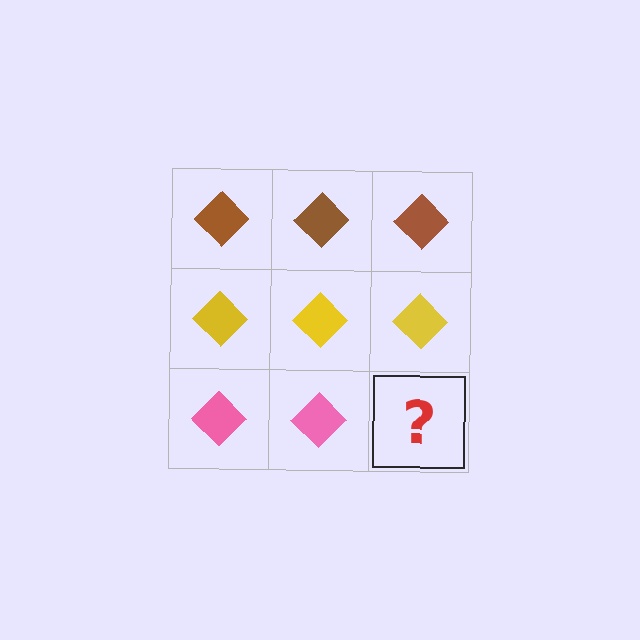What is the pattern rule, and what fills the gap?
The rule is that each row has a consistent color. The gap should be filled with a pink diamond.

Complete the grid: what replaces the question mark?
The question mark should be replaced with a pink diamond.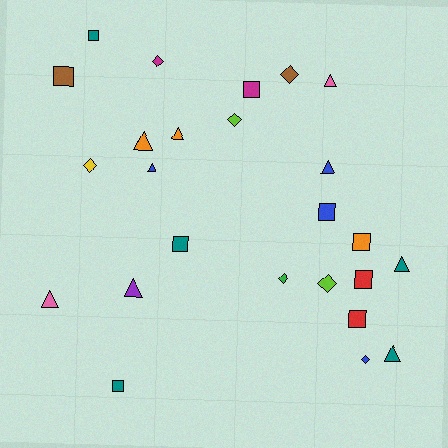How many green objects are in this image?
There is 1 green object.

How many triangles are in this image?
There are 9 triangles.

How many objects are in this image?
There are 25 objects.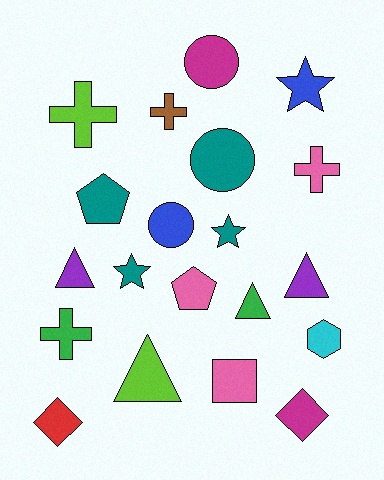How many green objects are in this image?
There are 2 green objects.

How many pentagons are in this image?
There are 2 pentagons.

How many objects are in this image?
There are 20 objects.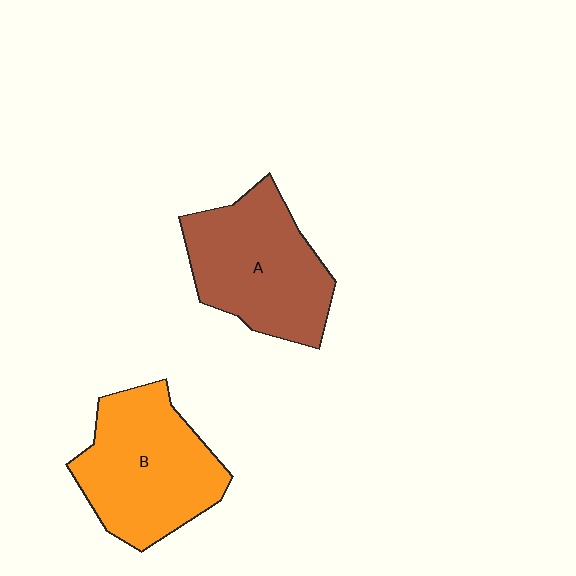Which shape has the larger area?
Shape B (orange).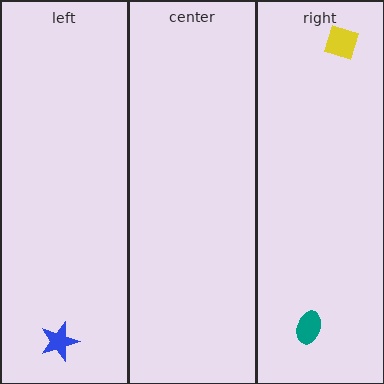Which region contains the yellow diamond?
The right region.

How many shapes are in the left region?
1.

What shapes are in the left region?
The blue star.